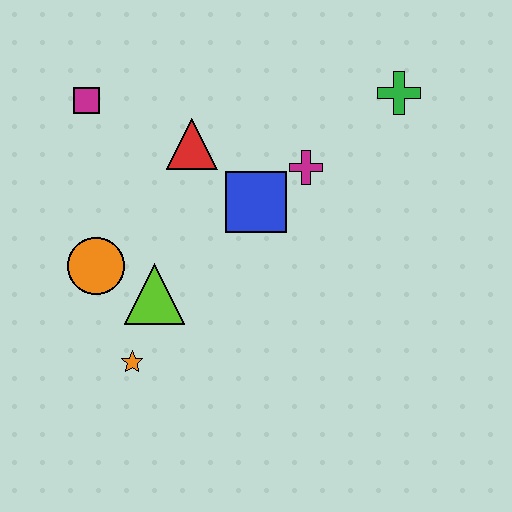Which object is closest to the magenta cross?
The blue square is closest to the magenta cross.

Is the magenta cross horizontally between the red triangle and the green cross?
Yes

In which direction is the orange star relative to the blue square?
The orange star is below the blue square.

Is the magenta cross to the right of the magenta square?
Yes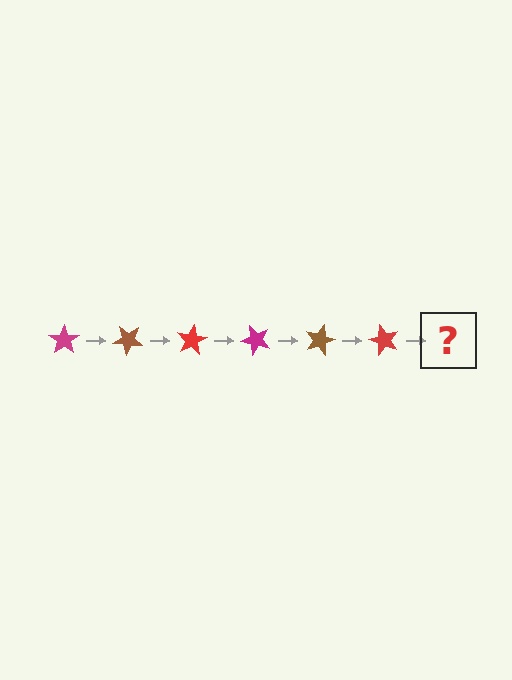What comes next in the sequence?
The next element should be a magenta star, rotated 240 degrees from the start.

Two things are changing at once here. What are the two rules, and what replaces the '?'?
The two rules are that it rotates 40 degrees each step and the color cycles through magenta, brown, and red. The '?' should be a magenta star, rotated 240 degrees from the start.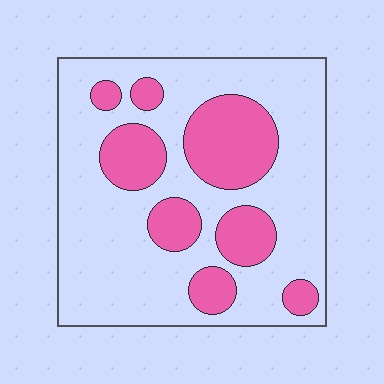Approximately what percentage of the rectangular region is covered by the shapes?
Approximately 30%.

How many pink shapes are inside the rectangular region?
8.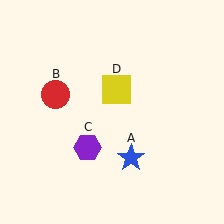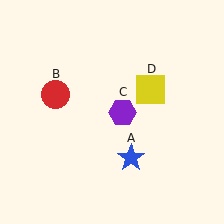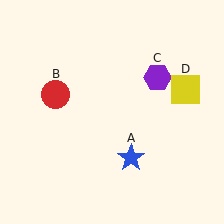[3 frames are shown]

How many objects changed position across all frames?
2 objects changed position: purple hexagon (object C), yellow square (object D).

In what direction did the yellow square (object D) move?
The yellow square (object D) moved right.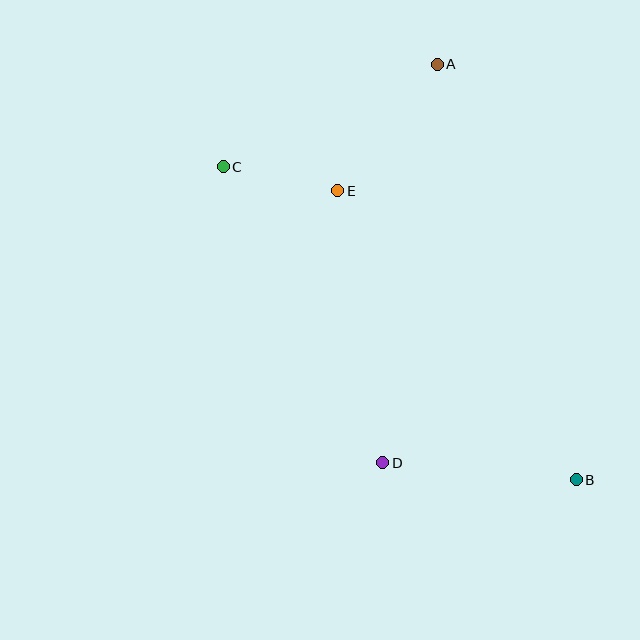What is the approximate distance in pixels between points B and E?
The distance between B and E is approximately 374 pixels.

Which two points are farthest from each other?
Points B and C are farthest from each other.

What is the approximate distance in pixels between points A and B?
The distance between A and B is approximately 438 pixels.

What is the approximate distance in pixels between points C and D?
The distance between C and D is approximately 336 pixels.